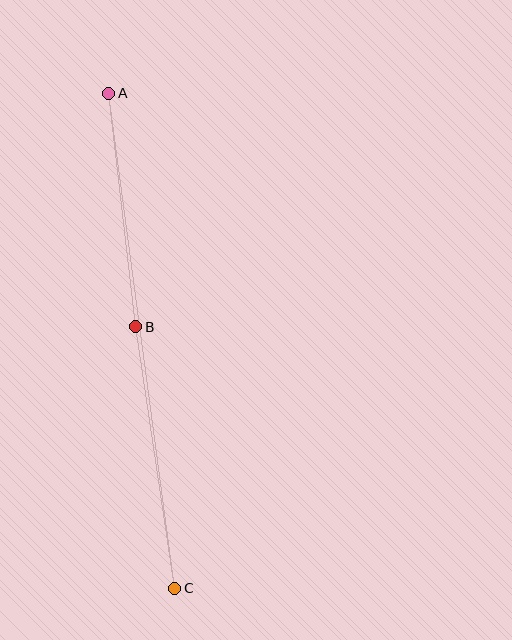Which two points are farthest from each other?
Points A and C are farthest from each other.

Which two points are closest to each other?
Points A and B are closest to each other.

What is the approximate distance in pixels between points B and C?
The distance between B and C is approximately 264 pixels.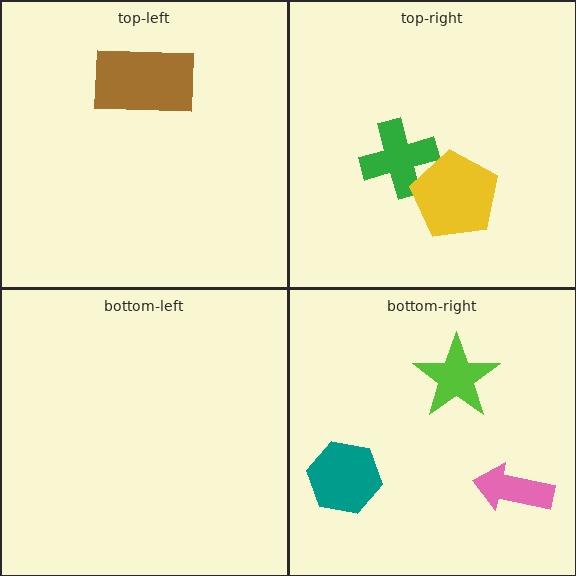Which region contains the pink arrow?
The bottom-right region.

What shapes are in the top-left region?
The brown rectangle.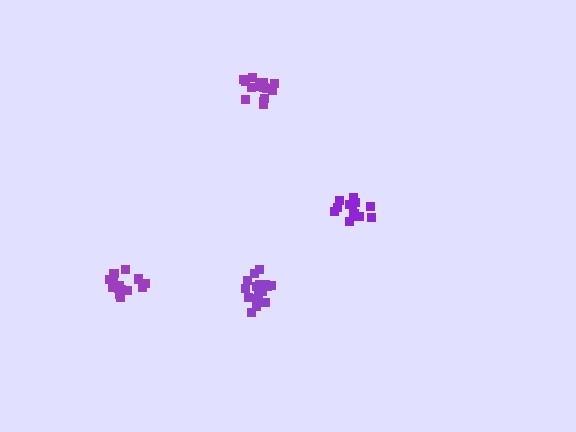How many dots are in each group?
Group 1: 13 dots, Group 2: 16 dots, Group 3: 15 dots, Group 4: 18 dots (62 total).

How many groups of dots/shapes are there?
There are 4 groups.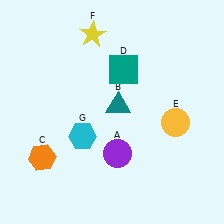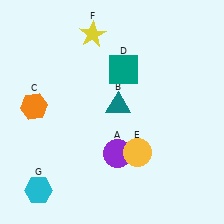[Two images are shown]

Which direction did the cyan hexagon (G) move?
The cyan hexagon (G) moved down.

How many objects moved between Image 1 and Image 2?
3 objects moved between the two images.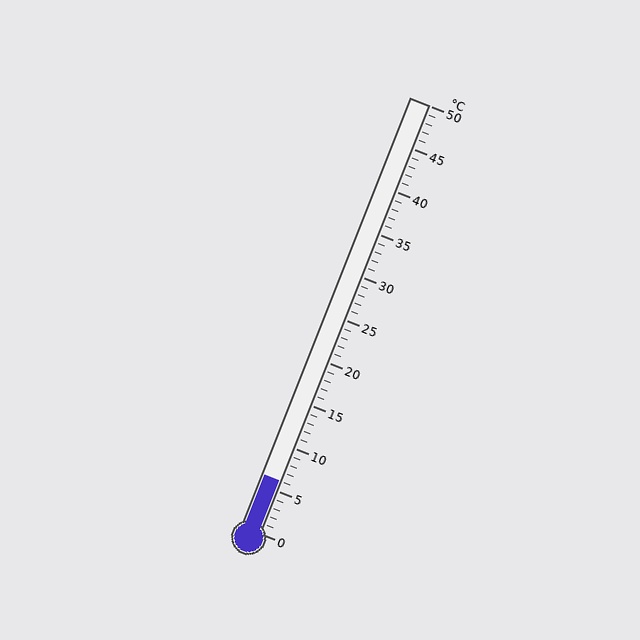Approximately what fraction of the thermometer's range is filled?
The thermometer is filled to approximately 10% of its range.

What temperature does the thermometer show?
The thermometer shows approximately 6°C.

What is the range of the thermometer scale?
The thermometer scale ranges from 0°C to 50°C.